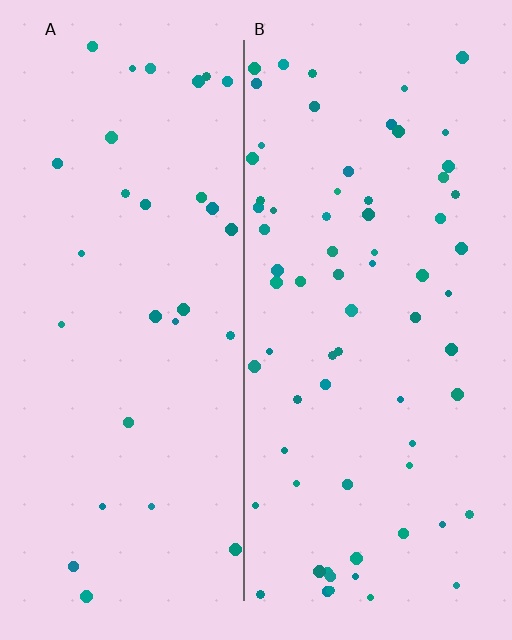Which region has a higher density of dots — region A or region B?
B (the right).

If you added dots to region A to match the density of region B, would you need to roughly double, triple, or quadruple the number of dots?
Approximately double.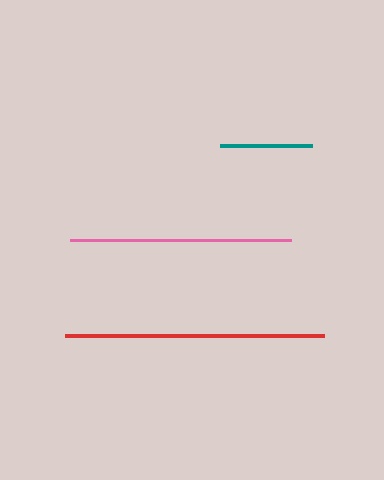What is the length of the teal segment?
The teal segment is approximately 92 pixels long.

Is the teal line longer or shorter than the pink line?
The pink line is longer than the teal line.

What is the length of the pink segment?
The pink segment is approximately 220 pixels long.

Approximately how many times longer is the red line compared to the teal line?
The red line is approximately 2.8 times the length of the teal line.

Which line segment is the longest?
The red line is the longest at approximately 259 pixels.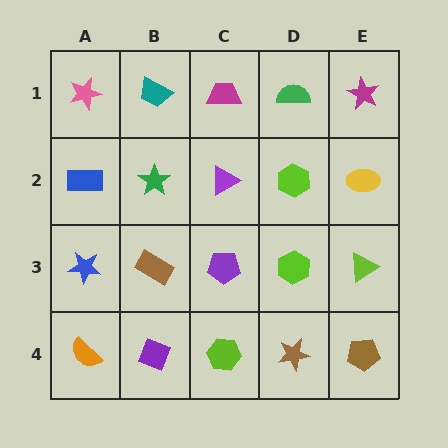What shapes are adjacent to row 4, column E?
A lime triangle (row 3, column E), a brown star (row 4, column D).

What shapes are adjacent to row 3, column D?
A lime hexagon (row 2, column D), a brown star (row 4, column D), a purple pentagon (row 3, column C), a lime triangle (row 3, column E).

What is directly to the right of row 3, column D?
A lime triangle.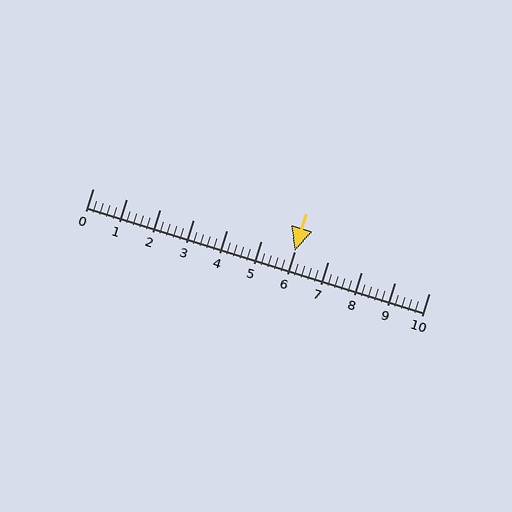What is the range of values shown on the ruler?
The ruler shows values from 0 to 10.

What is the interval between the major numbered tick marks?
The major tick marks are spaced 1 units apart.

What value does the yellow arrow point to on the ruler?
The yellow arrow points to approximately 6.0.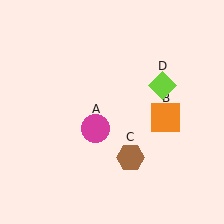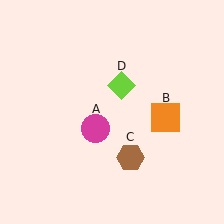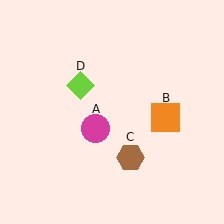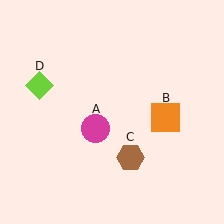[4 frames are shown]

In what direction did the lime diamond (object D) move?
The lime diamond (object D) moved left.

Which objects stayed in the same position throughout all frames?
Magenta circle (object A) and orange square (object B) and brown hexagon (object C) remained stationary.